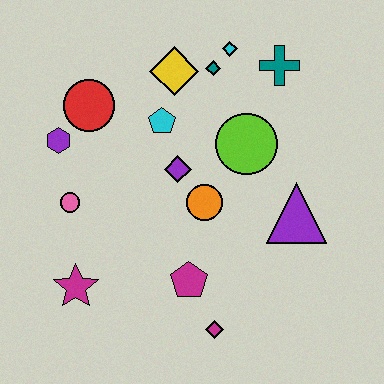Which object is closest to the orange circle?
The purple diamond is closest to the orange circle.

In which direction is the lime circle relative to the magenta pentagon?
The lime circle is above the magenta pentagon.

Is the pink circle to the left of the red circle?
Yes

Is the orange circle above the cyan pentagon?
No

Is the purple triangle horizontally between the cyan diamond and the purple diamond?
No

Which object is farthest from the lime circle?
The magenta star is farthest from the lime circle.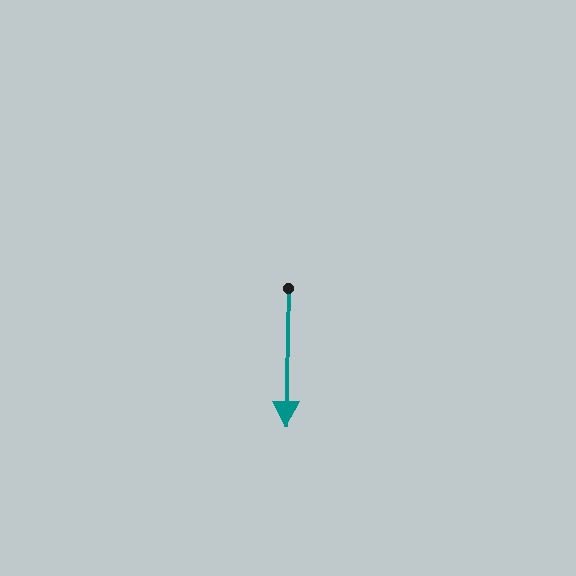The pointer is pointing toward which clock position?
Roughly 6 o'clock.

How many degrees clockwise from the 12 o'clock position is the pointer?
Approximately 181 degrees.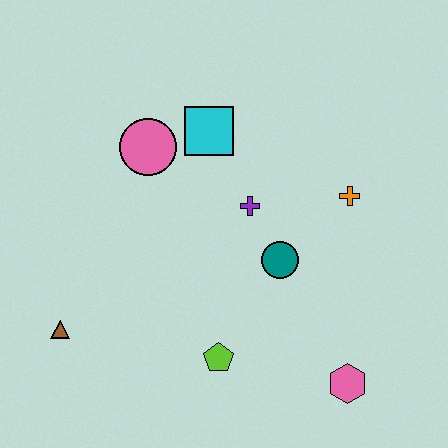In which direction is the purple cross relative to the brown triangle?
The purple cross is to the right of the brown triangle.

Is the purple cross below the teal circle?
No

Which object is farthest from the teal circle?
The brown triangle is farthest from the teal circle.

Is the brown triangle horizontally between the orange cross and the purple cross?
No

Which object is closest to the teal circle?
The purple cross is closest to the teal circle.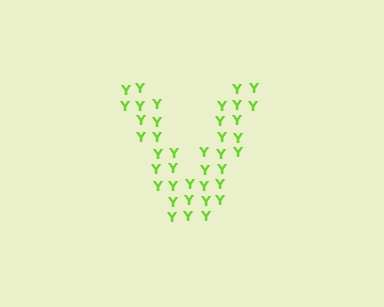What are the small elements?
The small elements are letter Y's.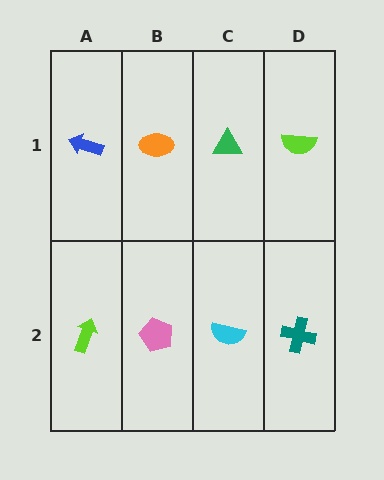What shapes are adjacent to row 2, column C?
A green triangle (row 1, column C), a pink pentagon (row 2, column B), a teal cross (row 2, column D).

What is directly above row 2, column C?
A green triangle.